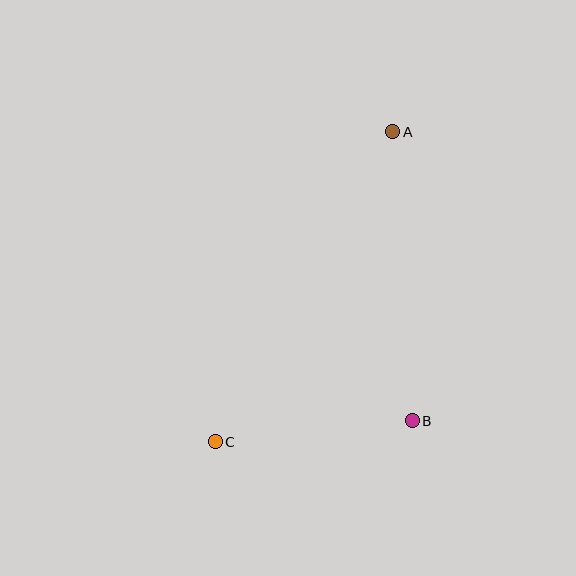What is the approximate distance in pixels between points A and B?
The distance between A and B is approximately 290 pixels.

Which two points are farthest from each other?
Points A and C are farthest from each other.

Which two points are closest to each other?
Points B and C are closest to each other.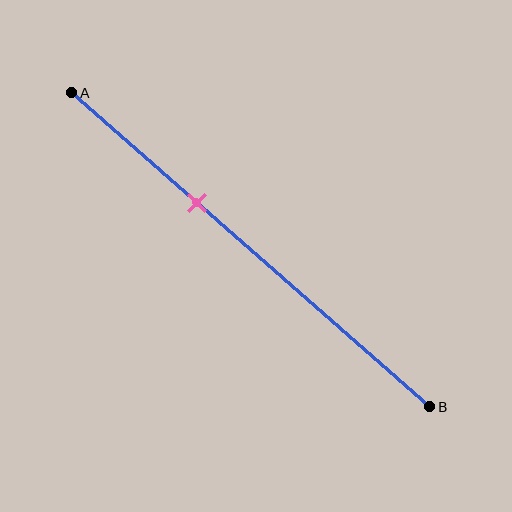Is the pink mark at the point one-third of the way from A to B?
Yes, the mark is approximately at the one-third point.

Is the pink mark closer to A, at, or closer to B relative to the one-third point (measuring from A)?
The pink mark is approximately at the one-third point of segment AB.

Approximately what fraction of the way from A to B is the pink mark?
The pink mark is approximately 35% of the way from A to B.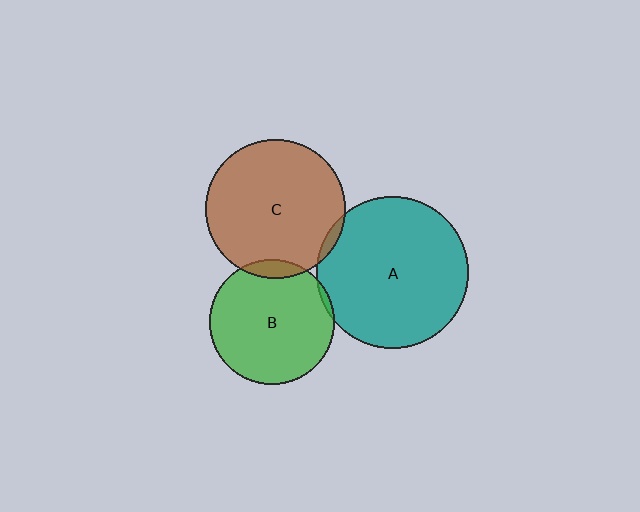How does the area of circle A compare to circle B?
Approximately 1.5 times.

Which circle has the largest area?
Circle A (teal).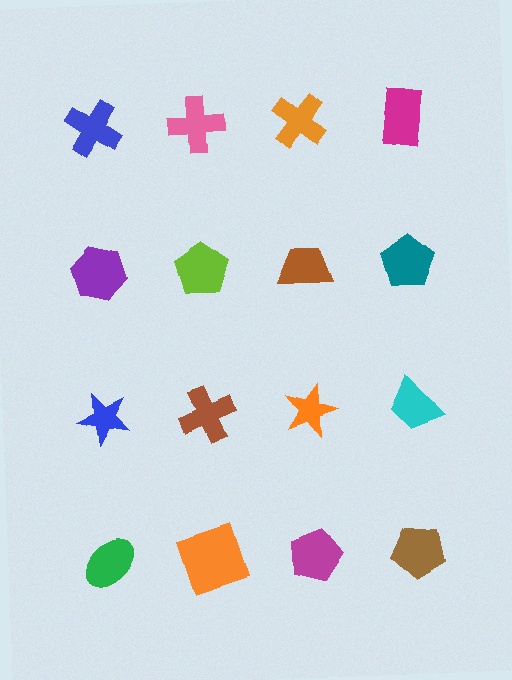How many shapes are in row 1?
4 shapes.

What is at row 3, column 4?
A cyan trapezoid.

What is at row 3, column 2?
A brown cross.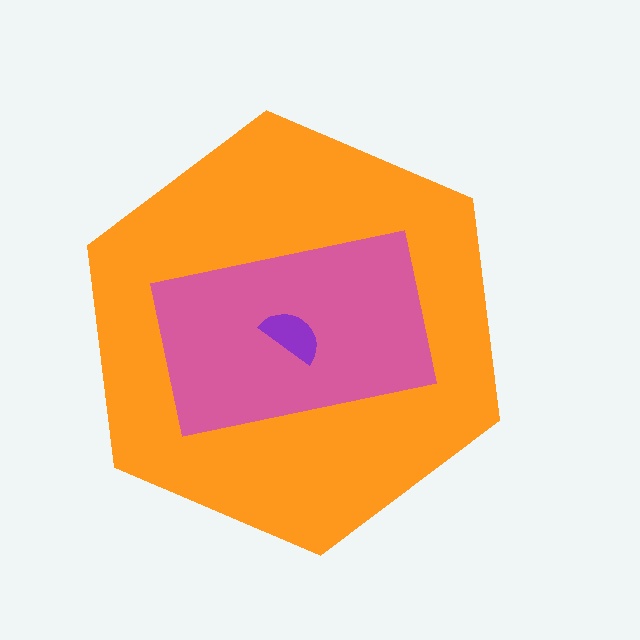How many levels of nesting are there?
3.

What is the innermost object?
The purple semicircle.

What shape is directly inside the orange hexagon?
The pink rectangle.